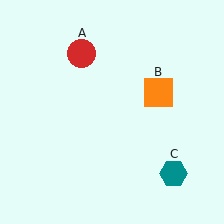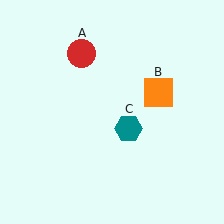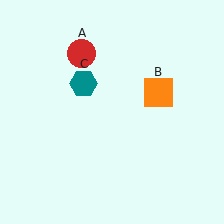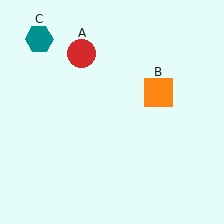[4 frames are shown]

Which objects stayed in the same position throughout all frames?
Red circle (object A) and orange square (object B) remained stationary.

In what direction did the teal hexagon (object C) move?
The teal hexagon (object C) moved up and to the left.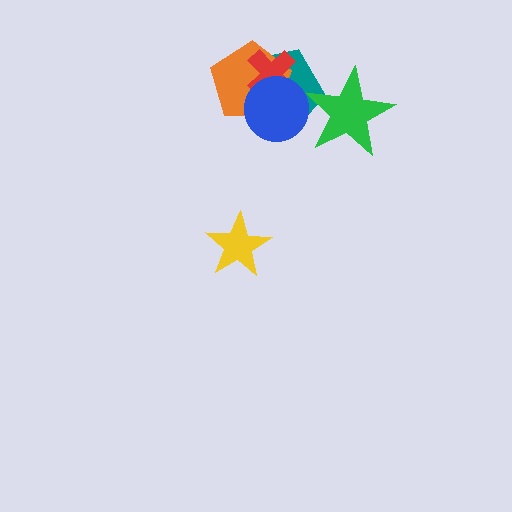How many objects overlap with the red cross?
3 objects overlap with the red cross.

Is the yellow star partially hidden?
No, no other shape covers it.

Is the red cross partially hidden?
Yes, it is partially covered by another shape.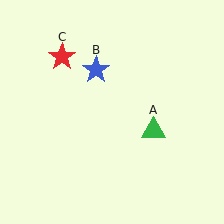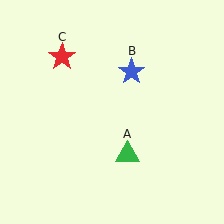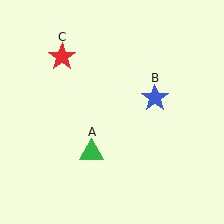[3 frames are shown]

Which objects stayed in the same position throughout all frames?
Red star (object C) remained stationary.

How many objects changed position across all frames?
2 objects changed position: green triangle (object A), blue star (object B).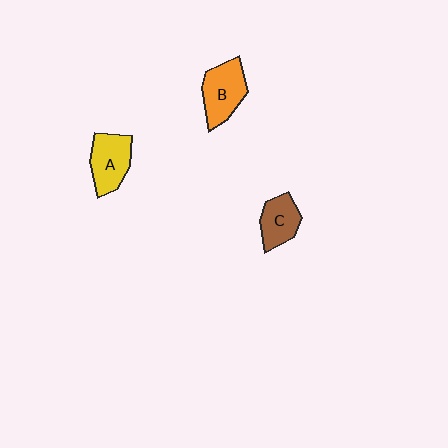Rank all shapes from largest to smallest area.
From largest to smallest: B (orange), A (yellow), C (brown).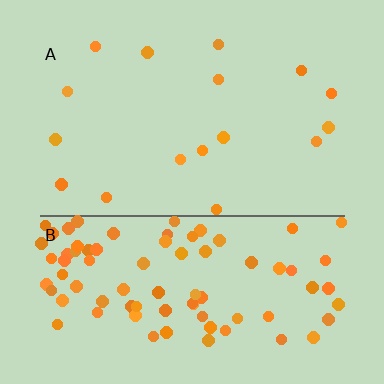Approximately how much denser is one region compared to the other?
Approximately 5.3× — region B over region A.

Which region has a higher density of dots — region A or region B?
B (the bottom).